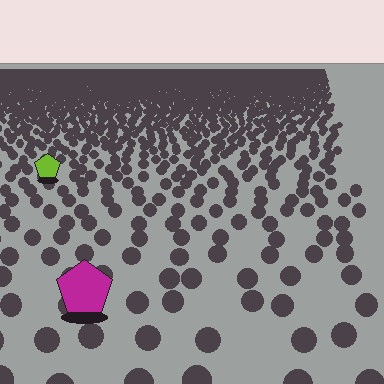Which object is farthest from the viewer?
The lime pentagon is farthest from the viewer. It appears smaller and the ground texture around it is denser.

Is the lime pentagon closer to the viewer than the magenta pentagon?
No. The magenta pentagon is closer — you can tell from the texture gradient: the ground texture is coarser near it.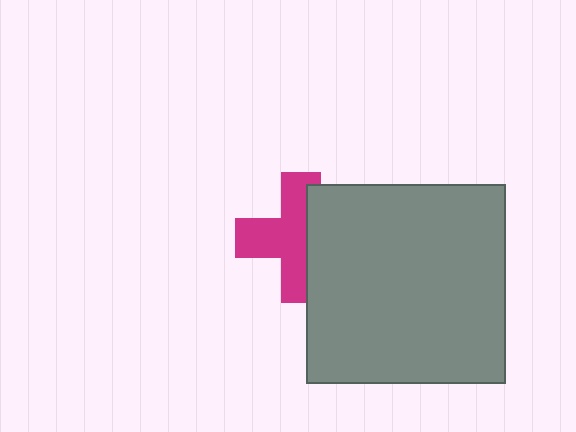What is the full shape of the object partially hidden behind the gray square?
The partially hidden object is a magenta cross.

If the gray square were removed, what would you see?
You would see the complete magenta cross.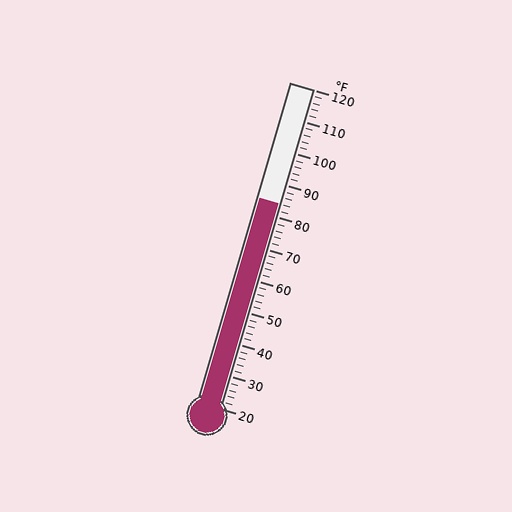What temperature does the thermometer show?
The thermometer shows approximately 84°F.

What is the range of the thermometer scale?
The thermometer scale ranges from 20°F to 120°F.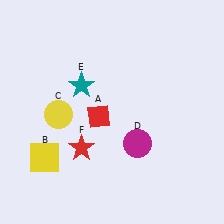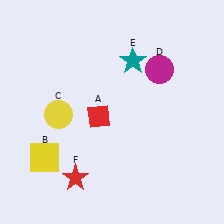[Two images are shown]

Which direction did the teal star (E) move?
The teal star (E) moved right.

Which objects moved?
The objects that moved are: the magenta circle (D), the teal star (E), the red star (F).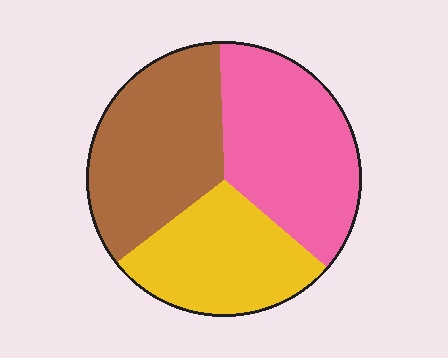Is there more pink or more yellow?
Pink.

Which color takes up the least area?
Yellow, at roughly 30%.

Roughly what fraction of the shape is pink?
Pink takes up between a third and a half of the shape.